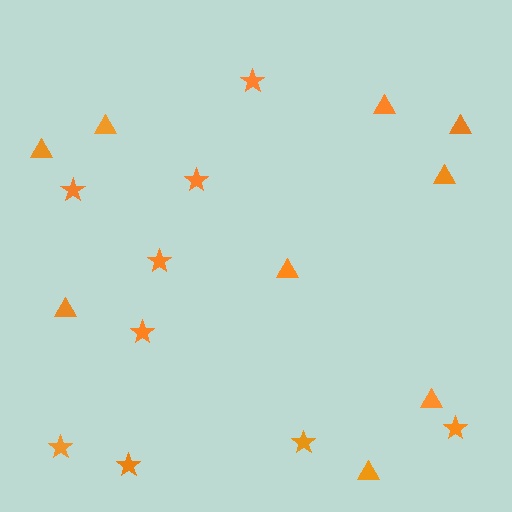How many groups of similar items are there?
There are 2 groups: one group of triangles (9) and one group of stars (9).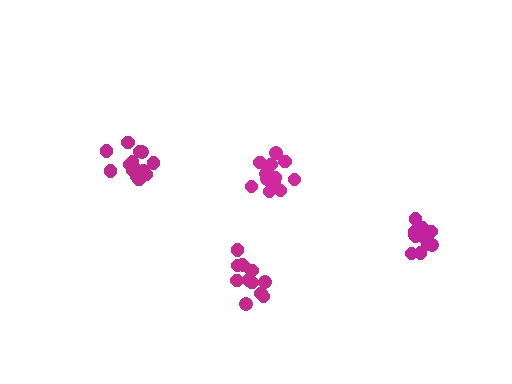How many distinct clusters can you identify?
There are 4 distinct clusters.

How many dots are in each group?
Group 1: 12 dots, Group 2: 14 dots, Group 3: 15 dots, Group 4: 14 dots (55 total).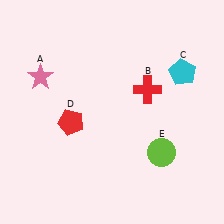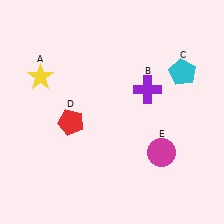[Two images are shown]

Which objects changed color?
A changed from pink to yellow. B changed from red to purple. E changed from lime to magenta.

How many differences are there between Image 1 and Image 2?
There are 3 differences between the two images.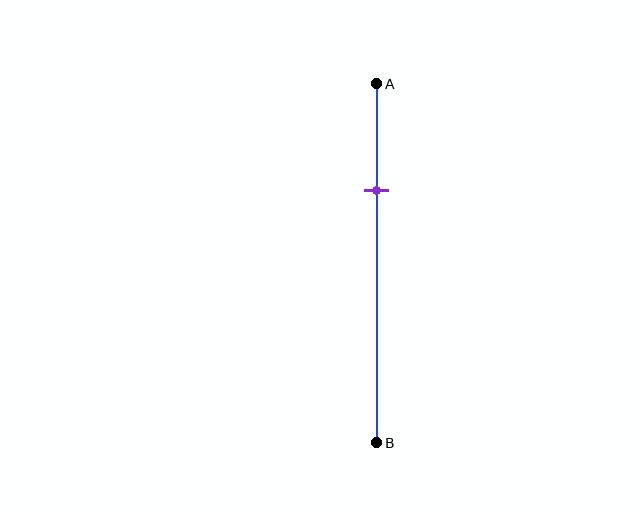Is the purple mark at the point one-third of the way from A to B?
No, the mark is at about 30% from A, not at the 33% one-third point.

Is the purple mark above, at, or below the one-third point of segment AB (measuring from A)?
The purple mark is above the one-third point of segment AB.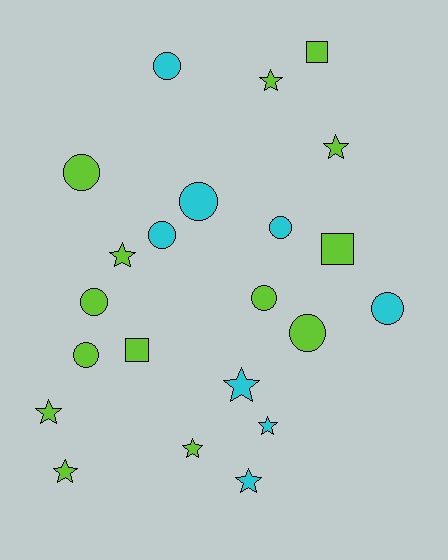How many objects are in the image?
There are 22 objects.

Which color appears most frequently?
Lime, with 14 objects.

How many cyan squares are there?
There are no cyan squares.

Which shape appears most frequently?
Circle, with 10 objects.